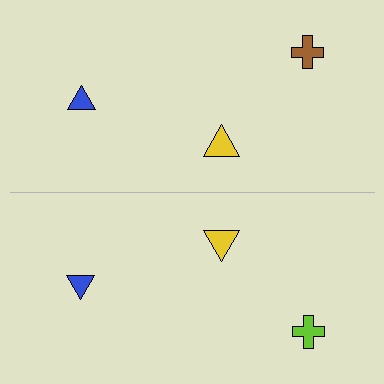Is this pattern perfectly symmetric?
No, the pattern is not perfectly symmetric. The lime cross on the bottom side breaks the symmetry — its mirror counterpart is brown.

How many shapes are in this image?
There are 6 shapes in this image.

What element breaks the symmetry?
The lime cross on the bottom side breaks the symmetry — its mirror counterpart is brown.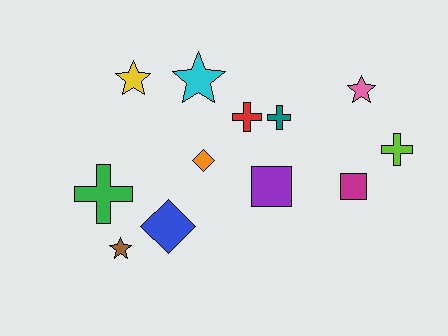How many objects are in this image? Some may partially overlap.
There are 12 objects.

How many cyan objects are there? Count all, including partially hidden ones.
There is 1 cyan object.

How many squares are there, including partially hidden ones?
There are 2 squares.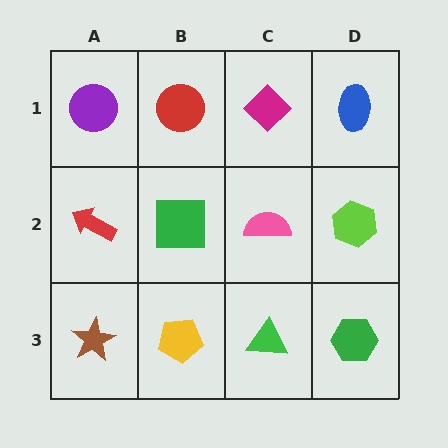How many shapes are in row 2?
4 shapes.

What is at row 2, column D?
A lime hexagon.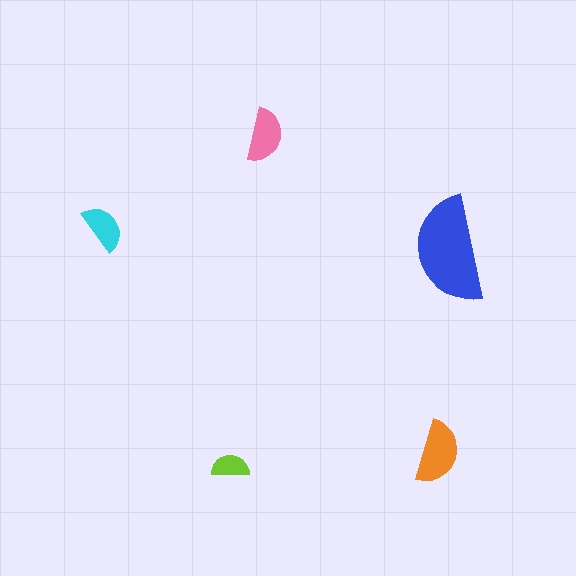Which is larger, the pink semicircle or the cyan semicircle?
The pink one.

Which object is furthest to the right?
The blue semicircle is rightmost.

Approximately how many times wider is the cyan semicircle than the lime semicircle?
About 1.5 times wider.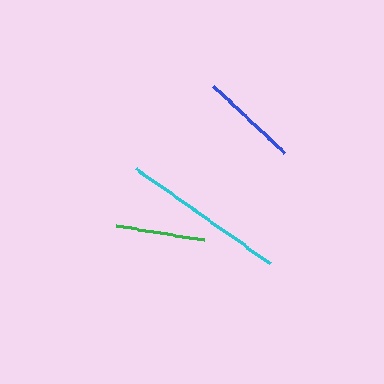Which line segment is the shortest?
The green line is the shortest at approximately 89 pixels.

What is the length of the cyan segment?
The cyan segment is approximately 165 pixels long.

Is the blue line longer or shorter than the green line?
The blue line is longer than the green line.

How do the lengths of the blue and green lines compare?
The blue and green lines are approximately the same length.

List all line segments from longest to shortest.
From longest to shortest: cyan, blue, green.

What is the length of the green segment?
The green segment is approximately 89 pixels long.